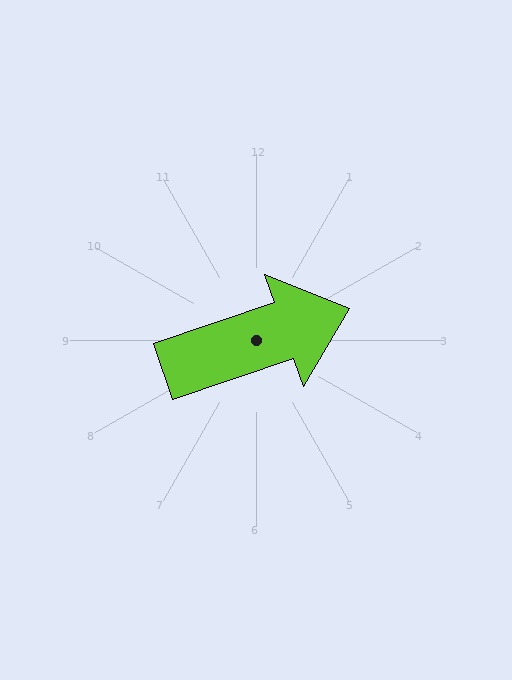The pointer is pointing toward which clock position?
Roughly 2 o'clock.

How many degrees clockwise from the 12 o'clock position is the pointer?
Approximately 71 degrees.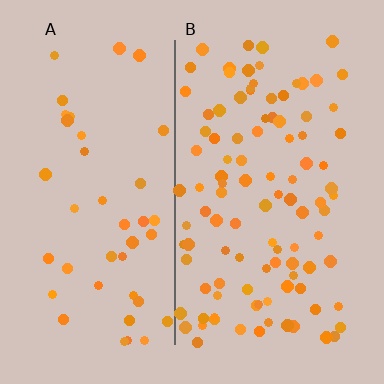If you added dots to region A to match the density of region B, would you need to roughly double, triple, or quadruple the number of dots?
Approximately double.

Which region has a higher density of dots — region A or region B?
B (the right).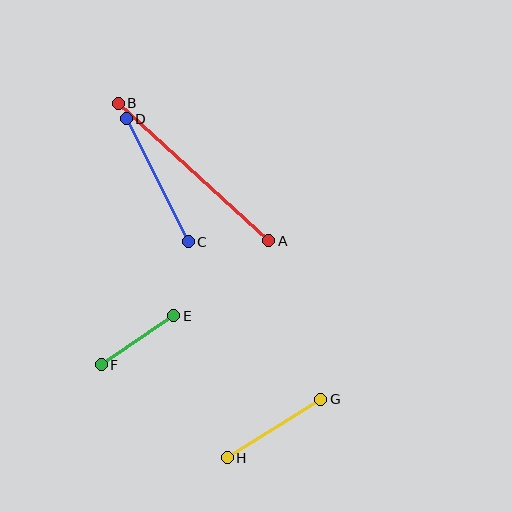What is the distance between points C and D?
The distance is approximately 138 pixels.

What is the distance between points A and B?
The distance is approximately 204 pixels.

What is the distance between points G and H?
The distance is approximately 110 pixels.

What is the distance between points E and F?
The distance is approximately 87 pixels.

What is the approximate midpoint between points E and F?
The midpoint is at approximately (137, 340) pixels.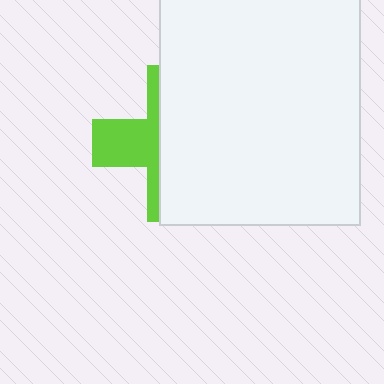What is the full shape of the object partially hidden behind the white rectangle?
The partially hidden object is a lime cross.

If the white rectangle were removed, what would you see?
You would see the complete lime cross.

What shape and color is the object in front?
The object in front is a white rectangle.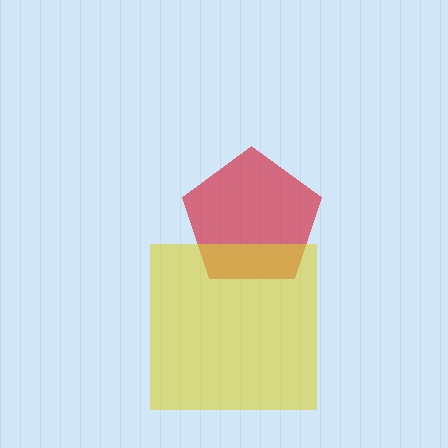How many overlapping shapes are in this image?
There are 2 overlapping shapes in the image.